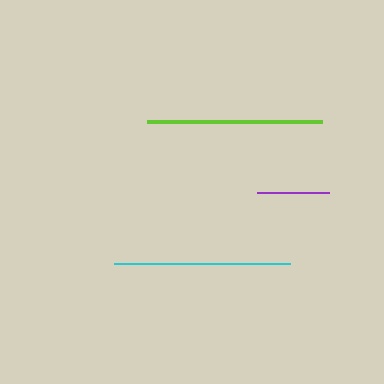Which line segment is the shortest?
The purple line is the shortest at approximately 72 pixels.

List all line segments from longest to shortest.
From longest to shortest: cyan, lime, purple.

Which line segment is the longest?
The cyan line is the longest at approximately 176 pixels.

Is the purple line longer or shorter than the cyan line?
The cyan line is longer than the purple line.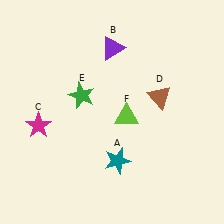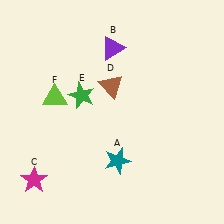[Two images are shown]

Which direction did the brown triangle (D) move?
The brown triangle (D) moved left.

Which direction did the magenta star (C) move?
The magenta star (C) moved down.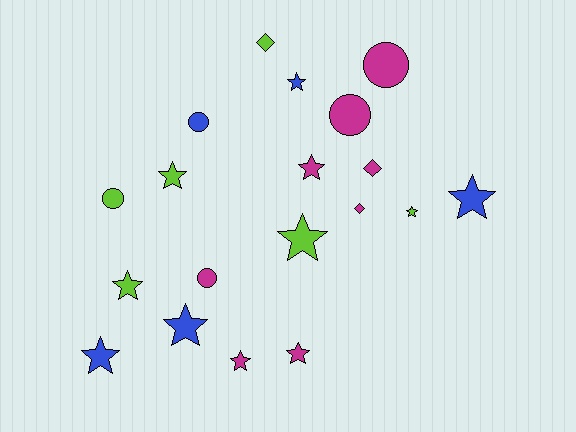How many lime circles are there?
There is 1 lime circle.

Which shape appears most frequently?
Star, with 11 objects.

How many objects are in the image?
There are 19 objects.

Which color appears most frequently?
Magenta, with 8 objects.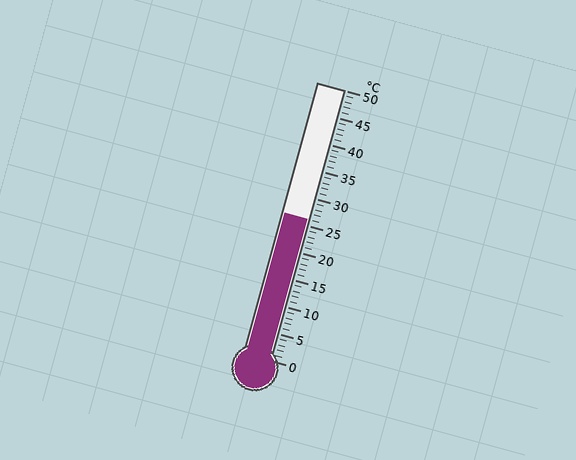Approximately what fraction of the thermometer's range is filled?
The thermometer is filled to approximately 50% of its range.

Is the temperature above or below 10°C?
The temperature is above 10°C.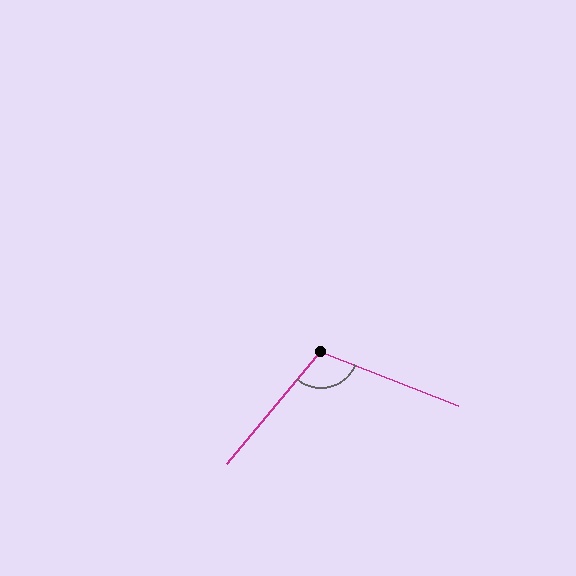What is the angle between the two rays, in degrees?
Approximately 108 degrees.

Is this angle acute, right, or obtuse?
It is obtuse.